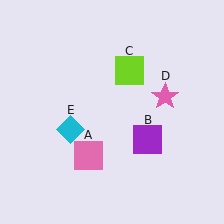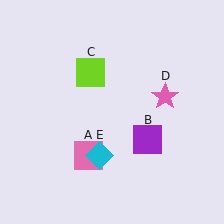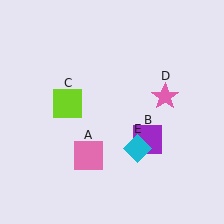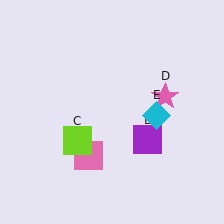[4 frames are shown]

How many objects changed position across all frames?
2 objects changed position: lime square (object C), cyan diamond (object E).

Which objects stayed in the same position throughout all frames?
Pink square (object A) and purple square (object B) and pink star (object D) remained stationary.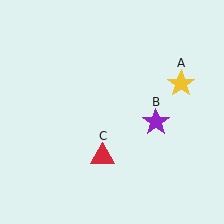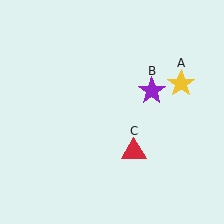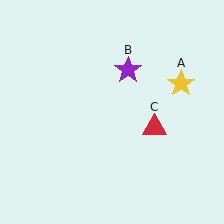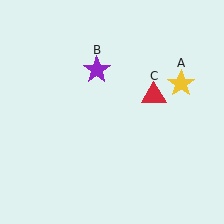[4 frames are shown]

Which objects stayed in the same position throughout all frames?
Yellow star (object A) remained stationary.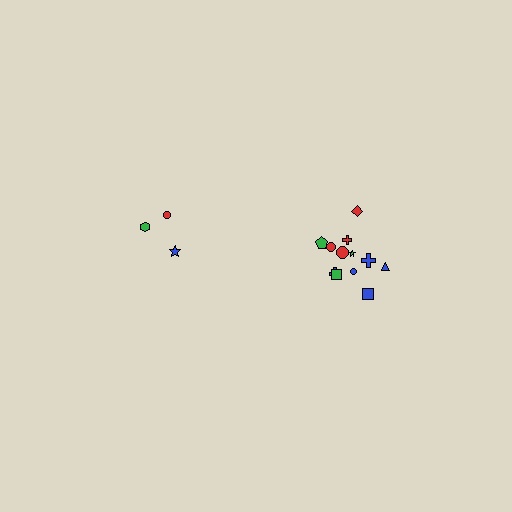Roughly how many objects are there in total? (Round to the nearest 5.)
Roughly 15 objects in total.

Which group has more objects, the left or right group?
The right group.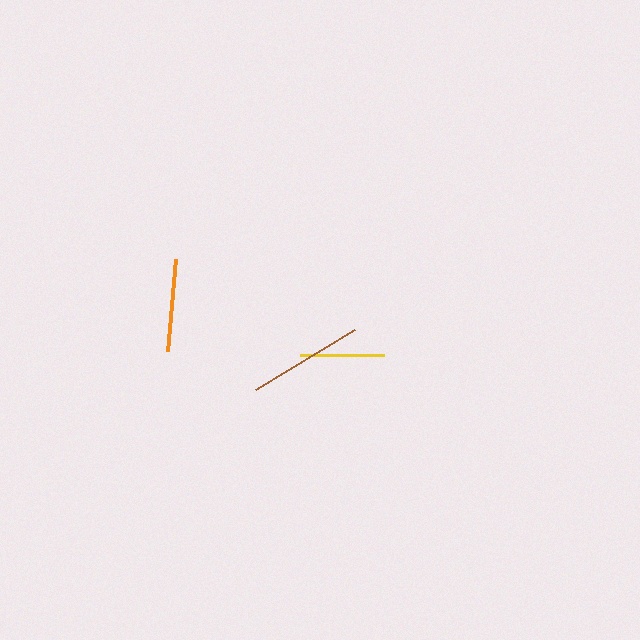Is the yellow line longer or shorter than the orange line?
The orange line is longer than the yellow line.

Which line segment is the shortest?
The yellow line is the shortest at approximately 85 pixels.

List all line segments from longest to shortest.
From longest to shortest: brown, orange, yellow.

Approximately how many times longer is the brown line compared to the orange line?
The brown line is approximately 1.3 times the length of the orange line.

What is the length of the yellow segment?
The yellow segment is approximately 85 pixels long.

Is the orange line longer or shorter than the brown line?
The brown line is longer than the orange line.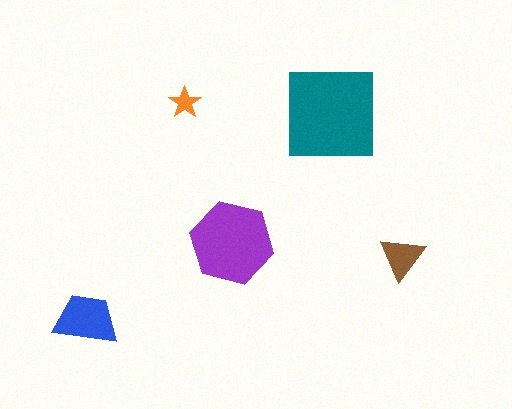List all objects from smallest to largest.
The orange star, the brown triangle, the blue trapezoid, the purple hexagon, the teal square.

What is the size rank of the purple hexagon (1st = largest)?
2nd.